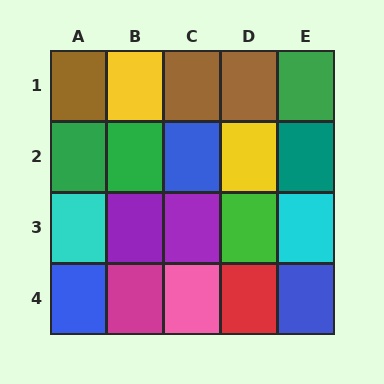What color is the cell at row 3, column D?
Green.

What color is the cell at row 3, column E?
Cyan.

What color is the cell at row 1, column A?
Brown.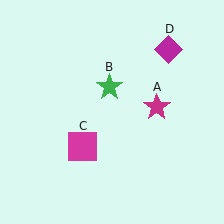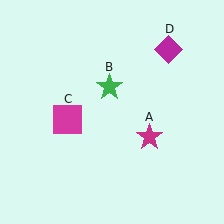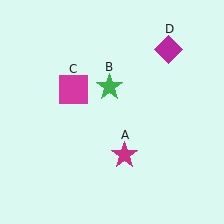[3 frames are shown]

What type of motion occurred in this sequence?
The magenta star (object A), magenta square (object C) rotated clockwise around the center of the scene.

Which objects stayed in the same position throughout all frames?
Green star (object B) and magenta diamond (object D) remained stationary.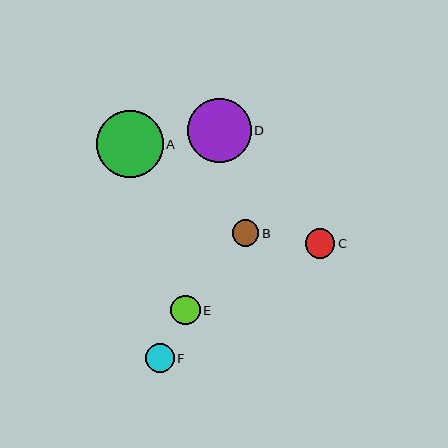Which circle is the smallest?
Circle B is the smallest with a size of approximately 26 pixels.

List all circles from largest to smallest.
From largest to smallest: A, D, C, E, F, B.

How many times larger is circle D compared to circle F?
Circle D is approximately 2.2 times the size of circle F.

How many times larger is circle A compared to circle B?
Circle A is approximately 2.6 times the size of circle B.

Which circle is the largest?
Circle A is the largest with a size of approximately 67 pixels.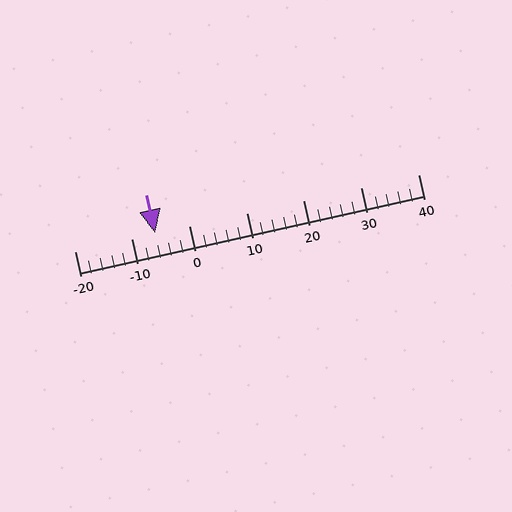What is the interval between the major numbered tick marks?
The major tick marks are spaced 10 units apart.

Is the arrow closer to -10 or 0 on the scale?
The arrow is closer to -10.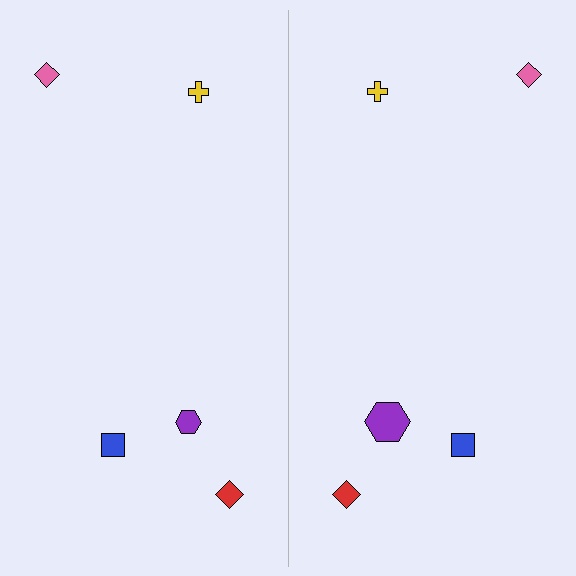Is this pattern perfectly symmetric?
No, the pattern is not perfectly symmetric. The purple hexagon on the right side has a different size than its mirror counterpart.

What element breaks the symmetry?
The purple hexagon on the right side has a different size than its mirror counterpart.